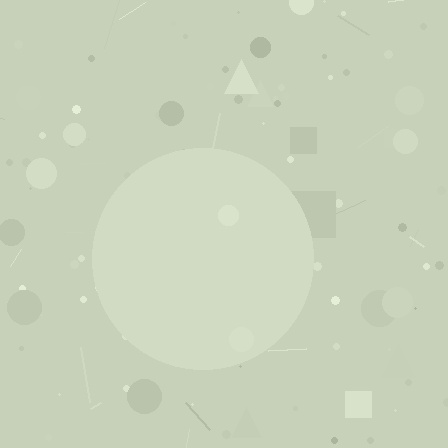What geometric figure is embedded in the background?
A circle is embedded in the background.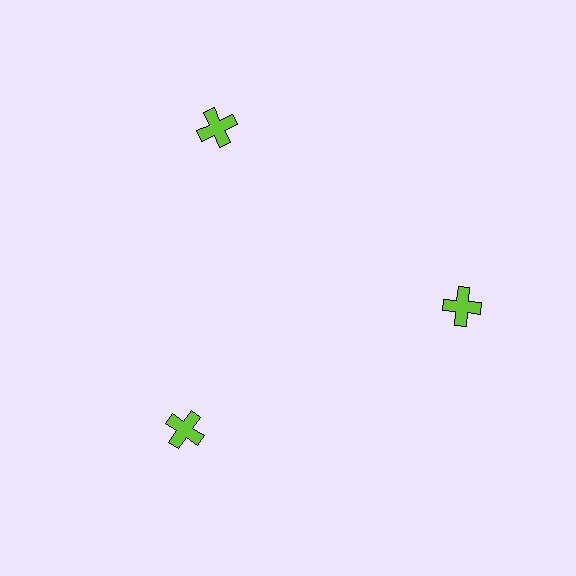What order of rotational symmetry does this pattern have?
This pattern has 3-fold rotational symmetry.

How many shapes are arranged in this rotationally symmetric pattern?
There are 3 shapes, arranged in 3 groups of 1.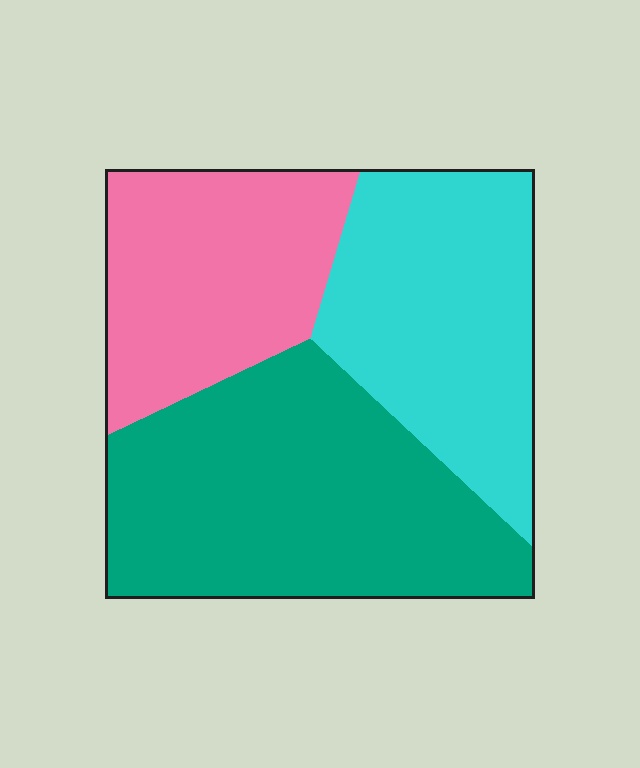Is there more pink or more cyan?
Cyan.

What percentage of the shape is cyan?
Cyan takes up between a sixth and a third of the shape.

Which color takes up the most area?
Teal, at roughly 40%.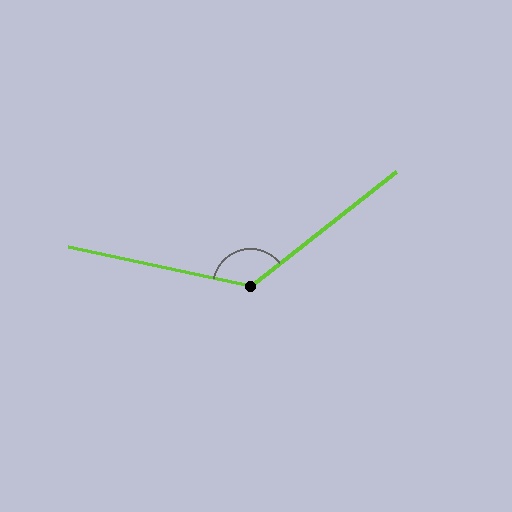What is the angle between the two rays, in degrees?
Approximately 129 degrees.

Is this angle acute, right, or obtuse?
It is obtuse.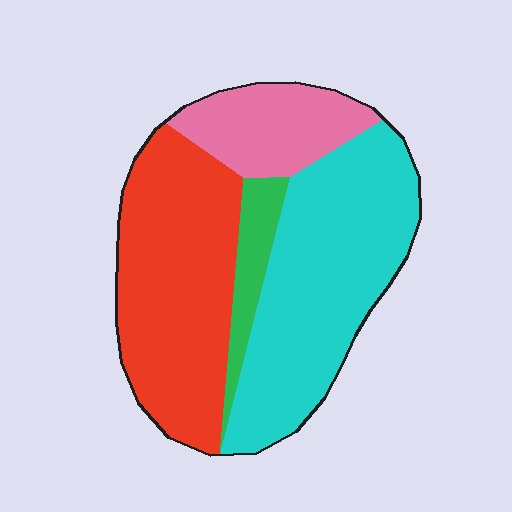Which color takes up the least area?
Green, at roughly 5%.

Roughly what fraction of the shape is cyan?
Cyan takes up about two fifths (2/5) of the shape.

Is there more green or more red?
Red.